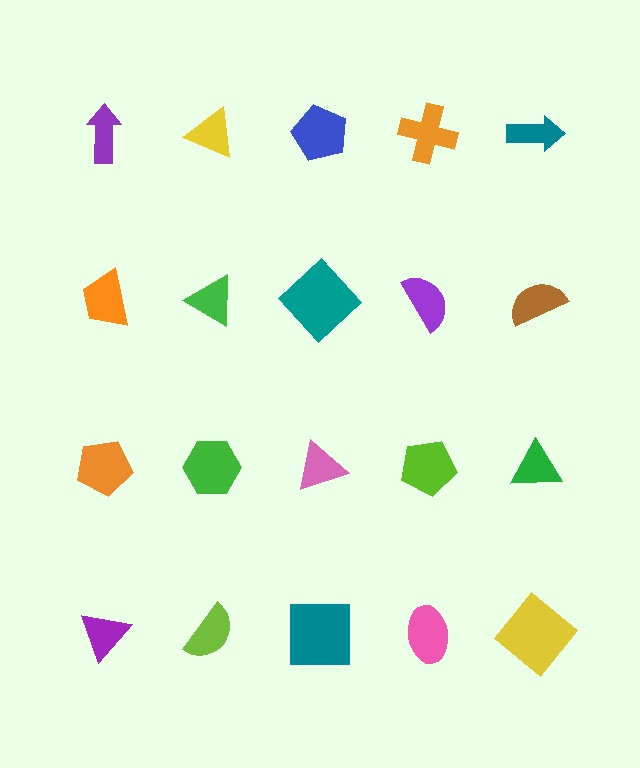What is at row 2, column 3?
A teal diamond.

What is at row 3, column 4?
A lime pentagon.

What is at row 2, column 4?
A purple semicircle.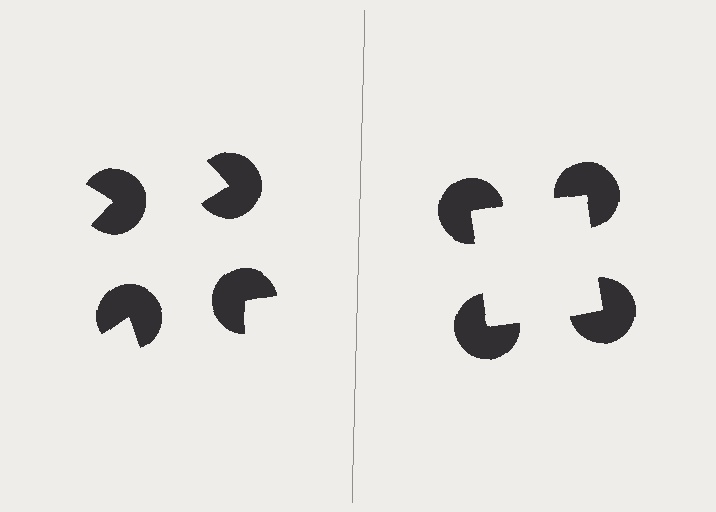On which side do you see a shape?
An illusory square appears on the right side. On the left side the wedge cuts are rotated, so no coherent shape forms.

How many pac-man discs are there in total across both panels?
8 — 4 on each side.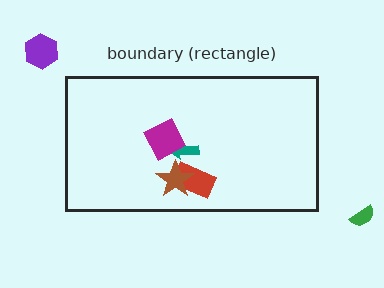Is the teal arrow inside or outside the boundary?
Inside.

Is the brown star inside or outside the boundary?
Inside.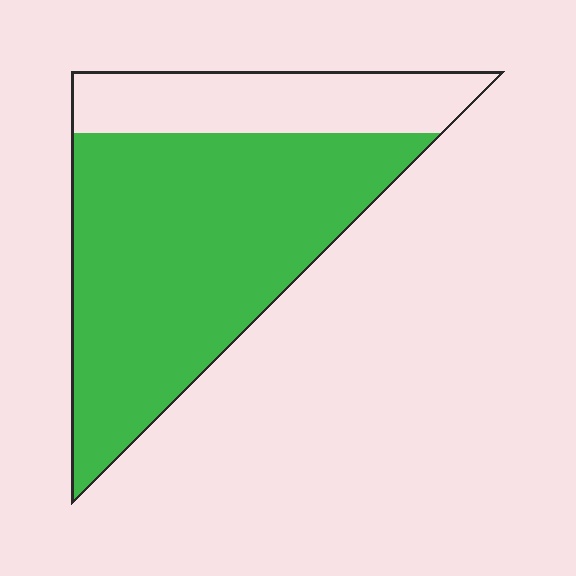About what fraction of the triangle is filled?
About three quarters (3/4).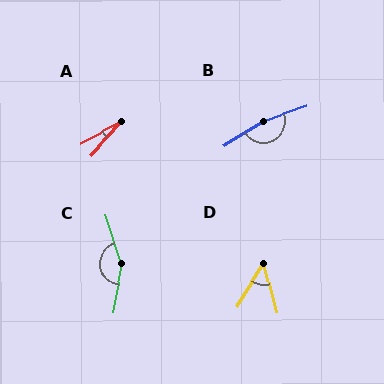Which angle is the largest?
B, at approximately 167 degrees.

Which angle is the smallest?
A, at approximately 20 degrees.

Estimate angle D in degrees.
Approximately 47 degrees.